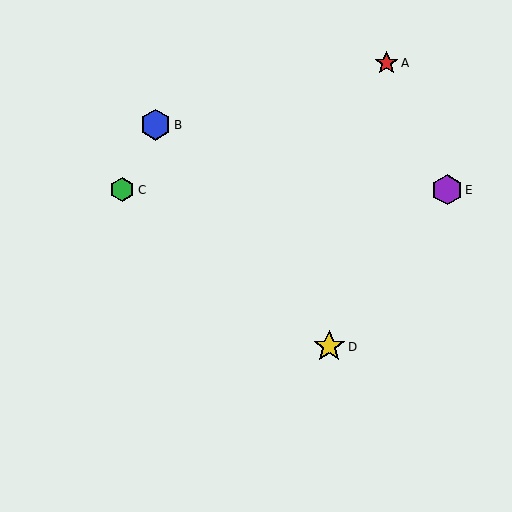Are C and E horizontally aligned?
Yes, both are at y≈190.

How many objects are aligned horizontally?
2 objects (C, E) are aligned horizontally.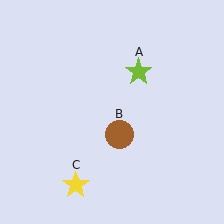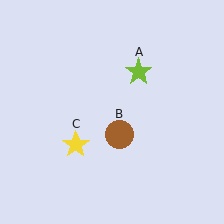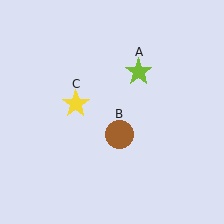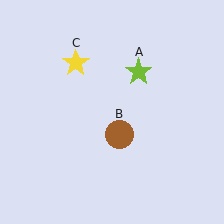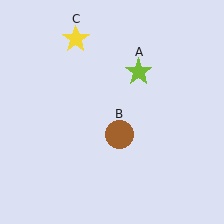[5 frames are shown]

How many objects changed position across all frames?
1 object changed position: yellow star (object C).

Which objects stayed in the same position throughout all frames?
Lime star (object A) and brown circle (object B) remained stationary.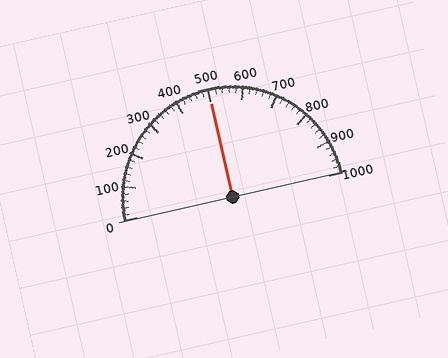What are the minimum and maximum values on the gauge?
The gauge ranges from 0 to 1000.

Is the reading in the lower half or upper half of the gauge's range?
The reading is in the upper half of the range (0 to 1000).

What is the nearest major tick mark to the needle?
The nearest major tick mark is 500.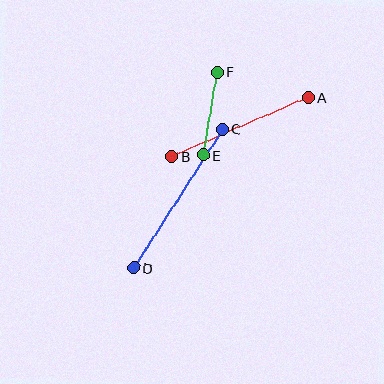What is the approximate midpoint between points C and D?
The midpoint is at approximately (178, 198) pixels.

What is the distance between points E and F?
The distance is approximately 84 pixels.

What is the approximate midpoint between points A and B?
The midpoint is at approximately (240, 127) pixels.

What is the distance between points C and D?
The distance is approximately 165 pixels.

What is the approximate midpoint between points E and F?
The midpoint is at approximately (210, 113) pixels.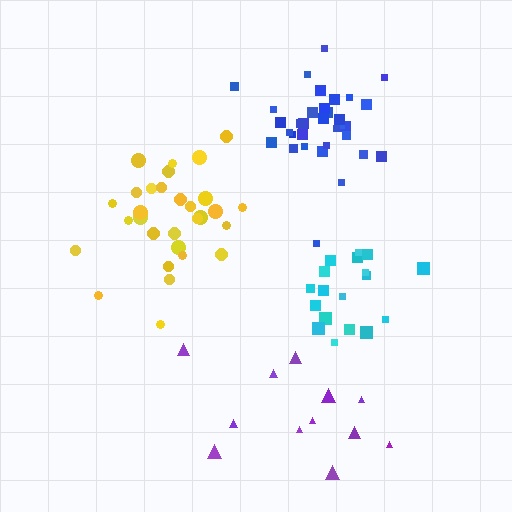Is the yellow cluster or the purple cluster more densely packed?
Yellow.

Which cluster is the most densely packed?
Blue.